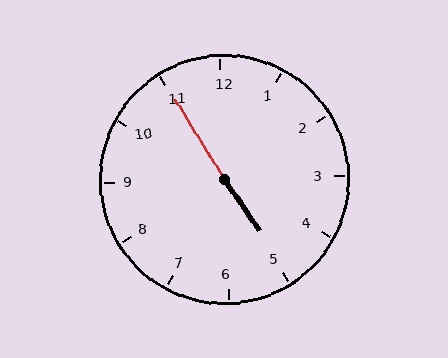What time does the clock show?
4:55.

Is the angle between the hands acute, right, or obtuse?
It is obtuse.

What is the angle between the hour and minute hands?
Approximately 178 degrees.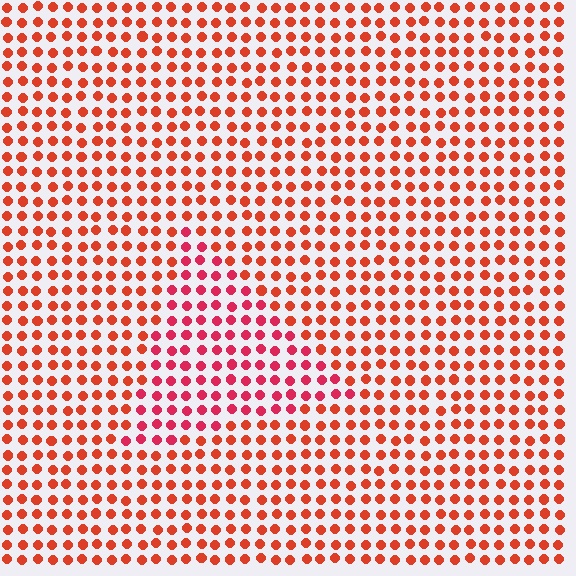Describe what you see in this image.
The image is filled with small red elements in a uniform arrangement. A triangle-shaped region is visible where the elements are tinted to a slightly different hue, forming a subtle color boundary.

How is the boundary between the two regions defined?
The boundary is defined purely by a slight shift in hue (about 24 degrees). Spacing, size, and orientation are identical on both sides.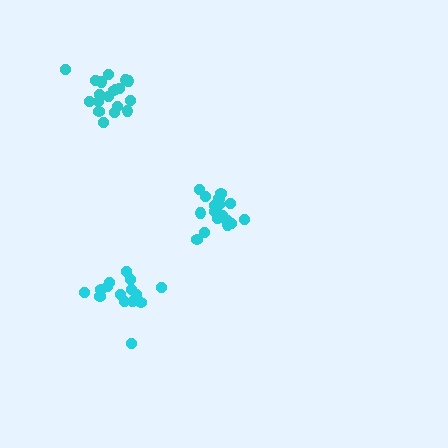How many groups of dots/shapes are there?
There are 3 groups.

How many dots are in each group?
Group 1: 19 dots, Group 2: 19 dots, Group 3: 15 dots (53 total).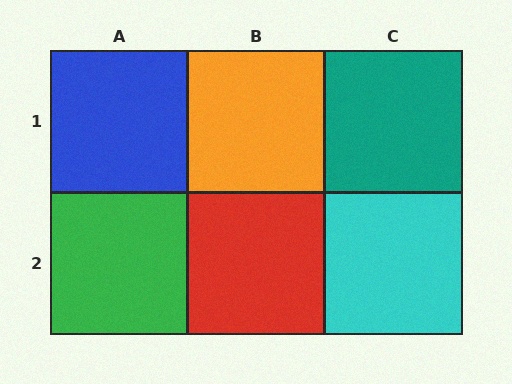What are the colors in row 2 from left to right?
Green, red, cyan.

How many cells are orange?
1 cell is orange.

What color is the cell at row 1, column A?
Blue.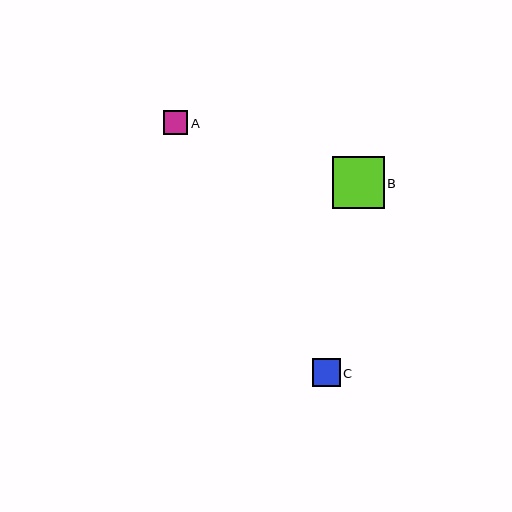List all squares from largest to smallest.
From largest to smallest: B, C, A.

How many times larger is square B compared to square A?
Square B is approximately 2.1 times the size of square A.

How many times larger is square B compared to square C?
Square B is approximately 1.9 times the size of square C.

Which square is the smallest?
Square A is the smallest with a size of approximately 24 pixels.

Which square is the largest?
Square B is the largest with a size of approximately 52 pixels.